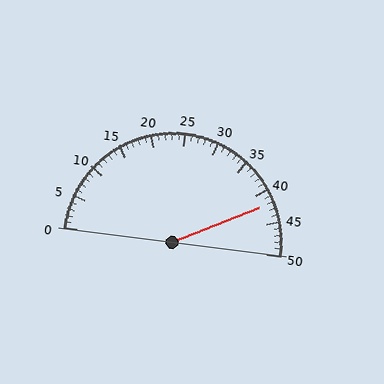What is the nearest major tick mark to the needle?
The nearest major tick mark is 40.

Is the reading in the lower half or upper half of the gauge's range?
The reading is in the upper half of the range (0 to 50).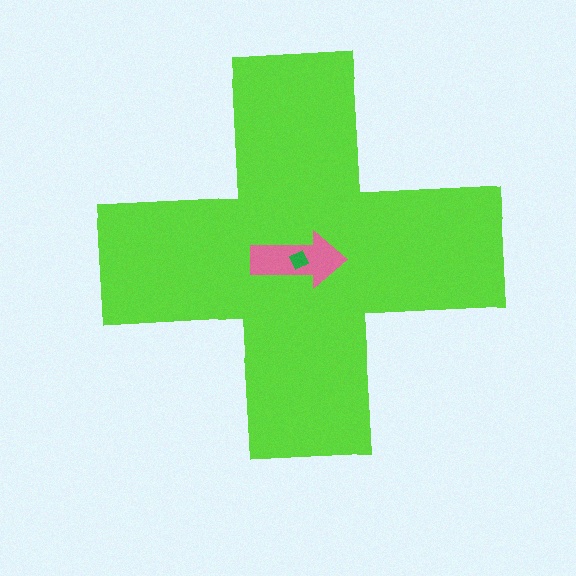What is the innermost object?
The green diamond.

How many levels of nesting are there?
3.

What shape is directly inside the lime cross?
The pink arrow.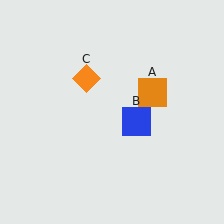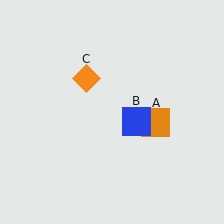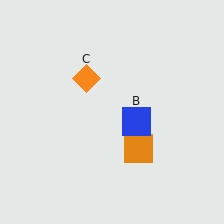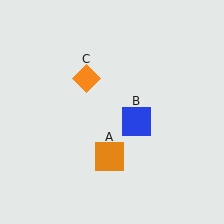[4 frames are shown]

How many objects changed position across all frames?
1 object changed position: orange square (object A).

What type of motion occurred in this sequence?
The orange square (object A) rotated clockwise around the center of the scene.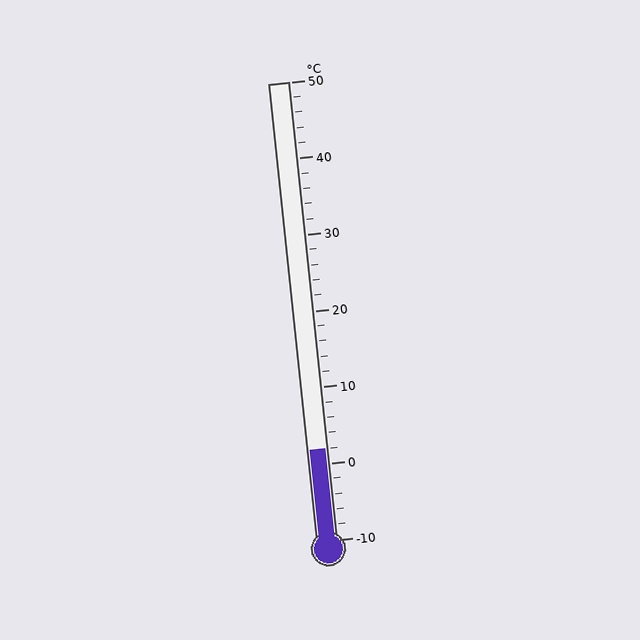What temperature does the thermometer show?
The thermometer shows approximately 2°C.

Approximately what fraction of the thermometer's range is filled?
The thermometer is filled to approximately 20% of its range.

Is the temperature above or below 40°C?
The temperature is below 40°C.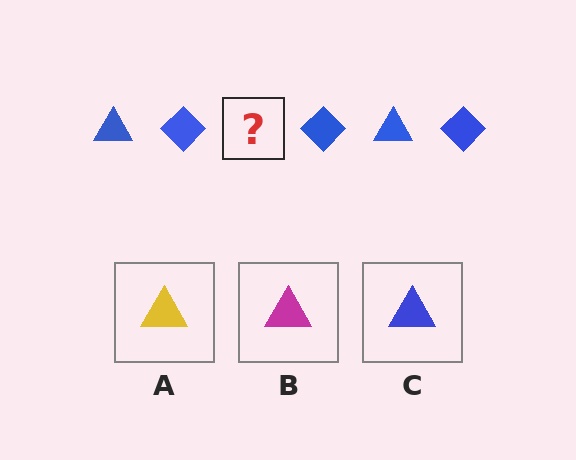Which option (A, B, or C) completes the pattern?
C.